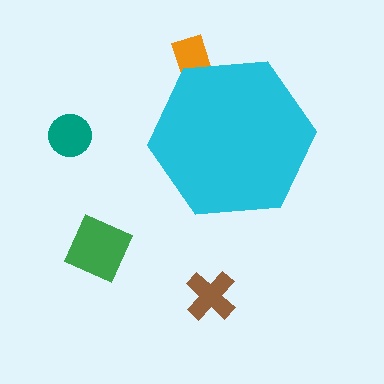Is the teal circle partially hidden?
No, the teal circle is fully visible.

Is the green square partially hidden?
No, the green square is fully visible.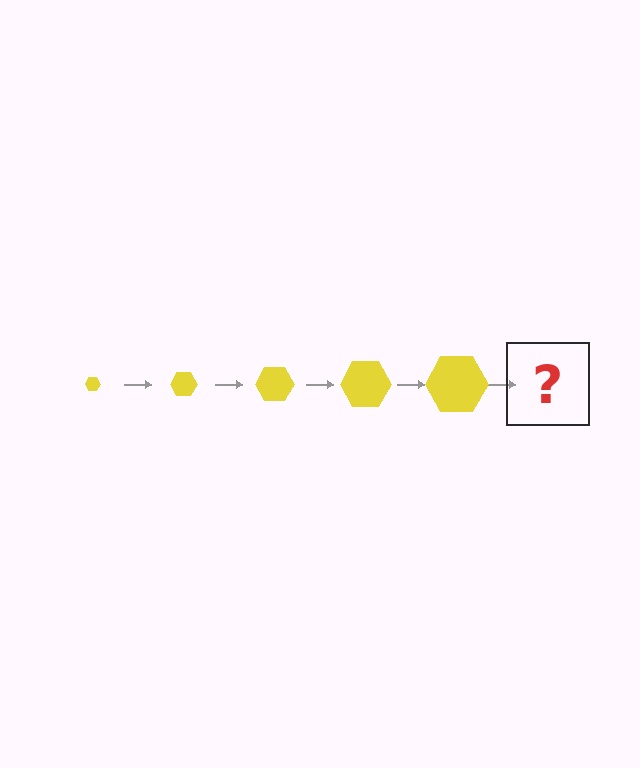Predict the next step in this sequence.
The next step is a yellow hexagon, larger than the previous one.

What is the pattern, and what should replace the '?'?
The pattern is that the hexagon gets progressively larger each step. The '?' should be a yellow hexagon, larger than the previous one.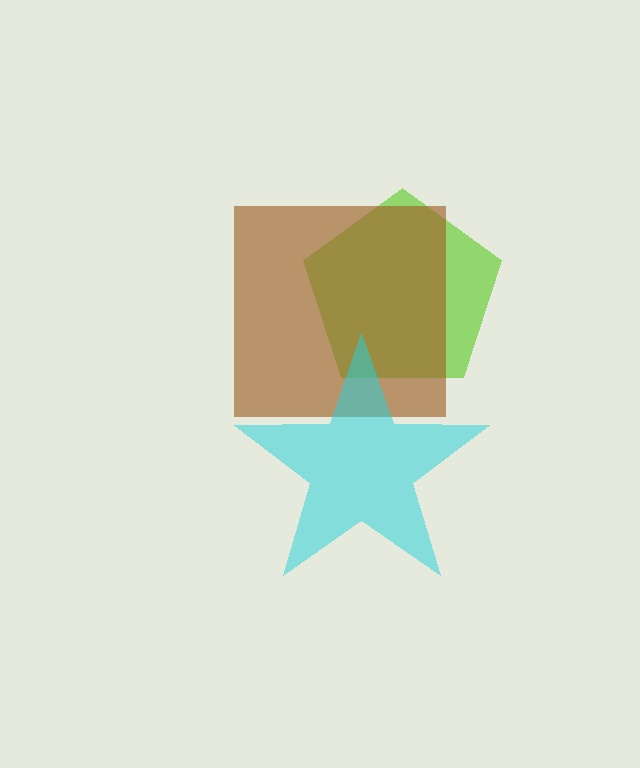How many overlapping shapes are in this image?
There are 3 overlapping shapes in the image.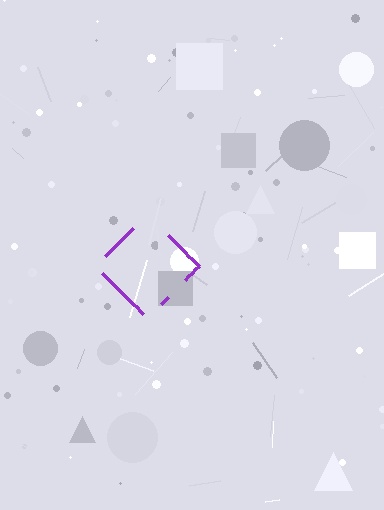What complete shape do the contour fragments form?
The contour fragments form a diamond.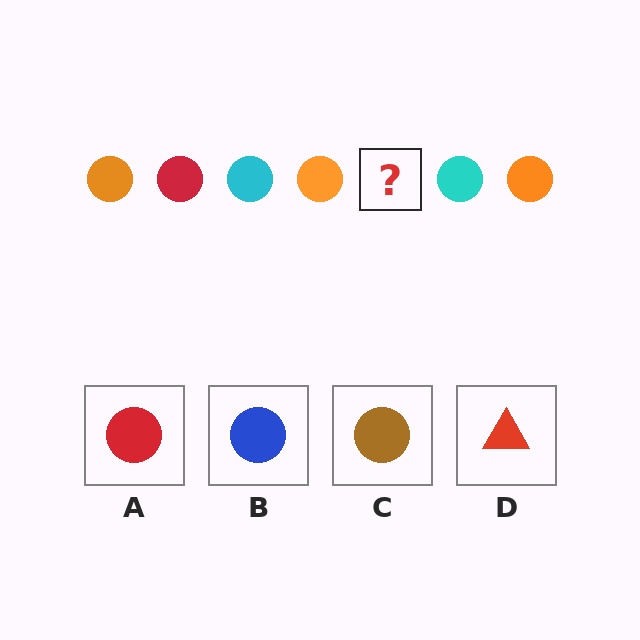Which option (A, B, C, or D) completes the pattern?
A.